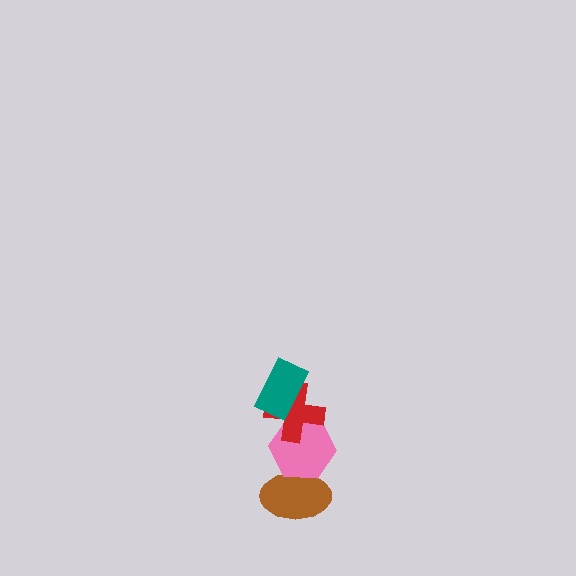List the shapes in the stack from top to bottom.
From top to bottom: the teal rectangle, the red cross, the pink hexagon, the brown ellipse.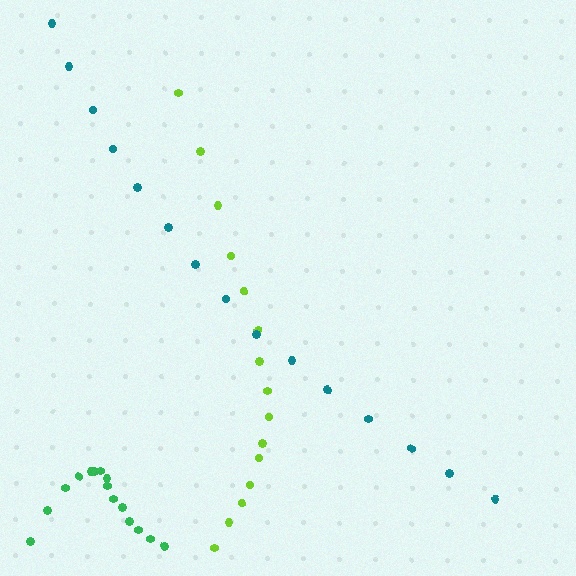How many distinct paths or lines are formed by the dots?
There are 3 distinct paths.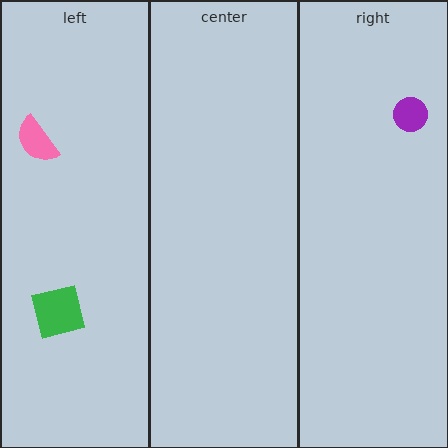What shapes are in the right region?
The purple circle.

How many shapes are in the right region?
1.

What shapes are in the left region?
The pink semicircle, the green square.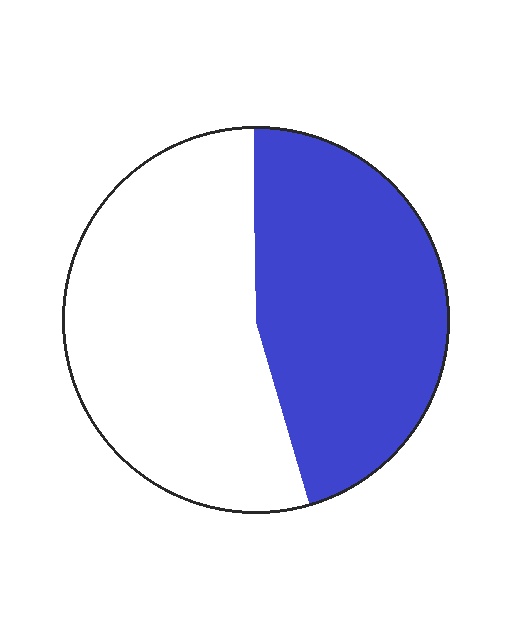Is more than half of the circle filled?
No.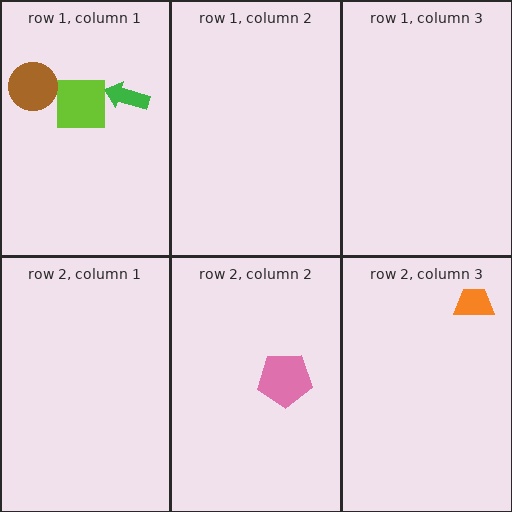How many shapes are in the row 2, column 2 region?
1.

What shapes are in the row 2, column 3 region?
The orange trapezoid.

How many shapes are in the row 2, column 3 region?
1.